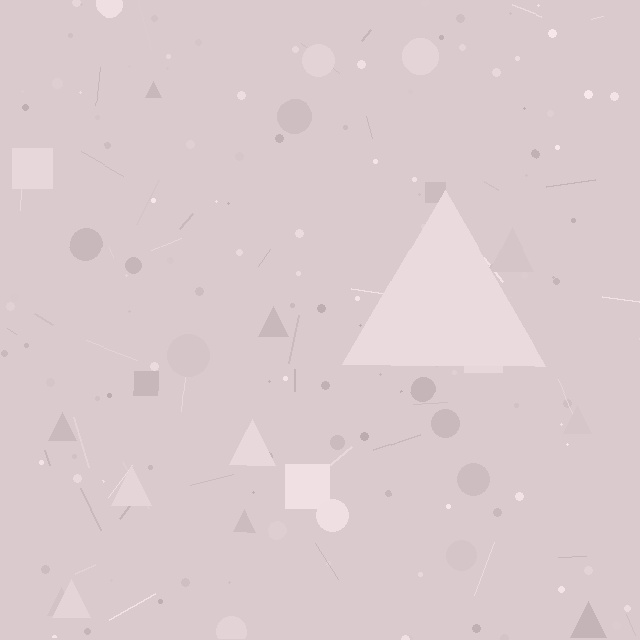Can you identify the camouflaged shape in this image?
The camouflaged shape is a triangle.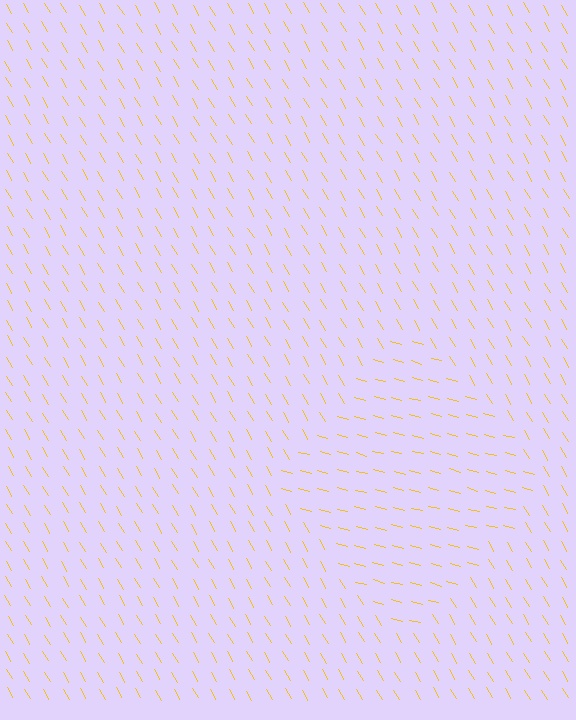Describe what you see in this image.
The image is filled with small yellow line segments. A diamond region in the image has lines oriented differently from the surrounding lines, creating a visible texture boundary.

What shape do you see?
I see a diamond.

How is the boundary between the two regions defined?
The boundary is defined purely by a change in line orientation (approximately 45 degrees difference). All lines are the same color and thickness.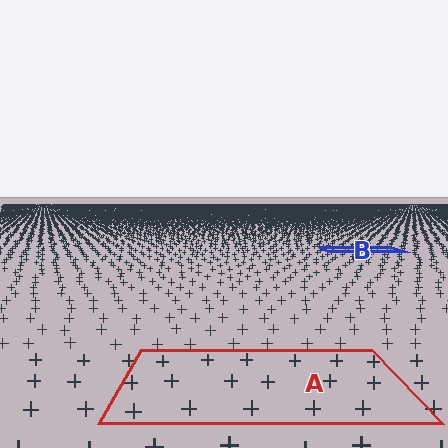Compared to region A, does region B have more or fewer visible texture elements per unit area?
Region B has more texture elements per unit area — they are packed more densely because it is farther away.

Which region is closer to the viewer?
Region A is closer. The texture elements there are larger and more spread out.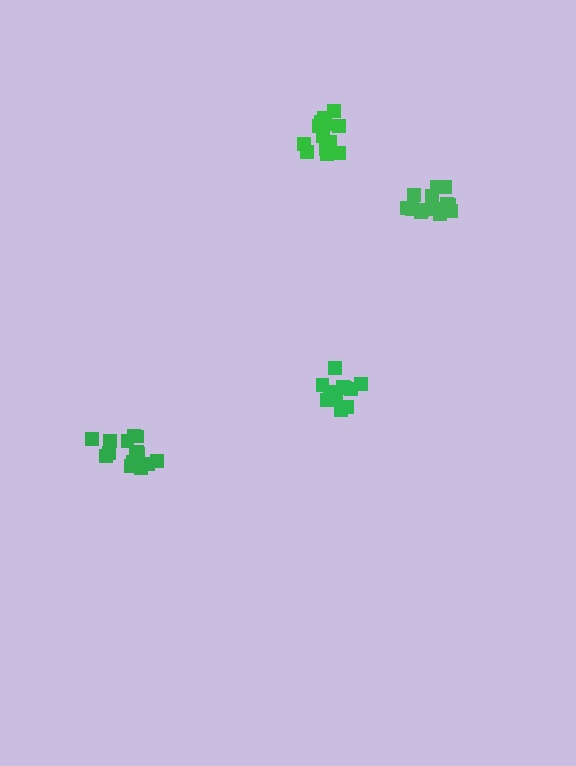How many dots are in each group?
Group 1: 15 dots, Group 2: 11 dots, Group 3: 15 dots, Group 4: 13 dots (54 total).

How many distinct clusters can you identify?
There are 4 distinct clusters.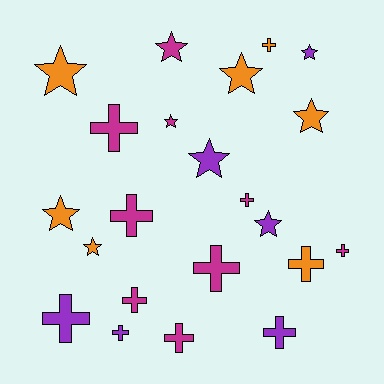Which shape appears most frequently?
Cross, with 12 objects.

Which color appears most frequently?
Magenta, with 9 objects.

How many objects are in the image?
There are 22 objects.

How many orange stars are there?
There are 5 orange stars.